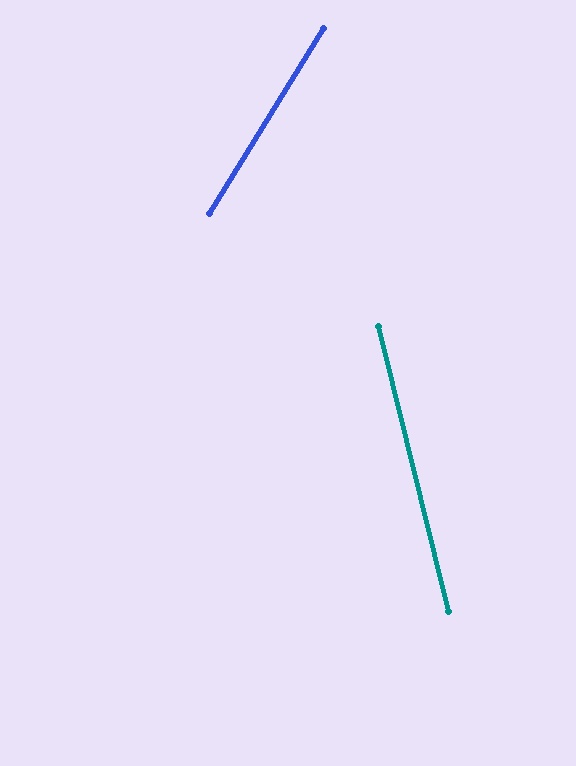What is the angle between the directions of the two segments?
Approximately 45 degrees.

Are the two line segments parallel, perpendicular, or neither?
Neither parallel nor perpendicular — they differ by about 45°.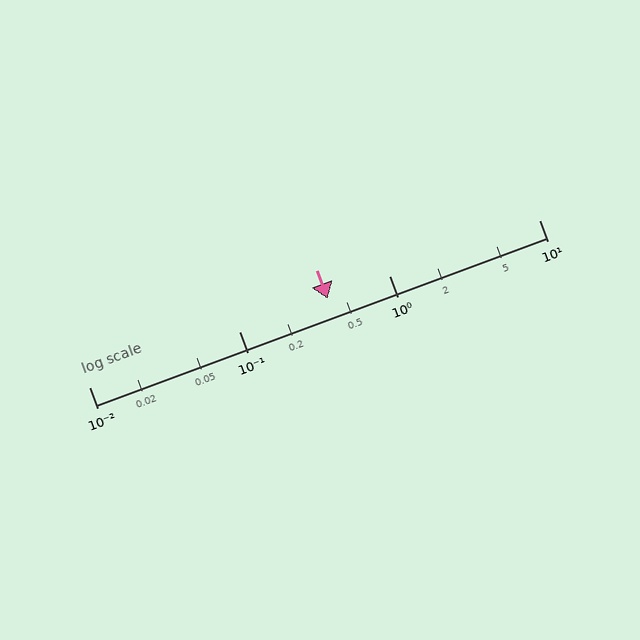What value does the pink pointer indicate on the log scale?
The pointer indicates approximately 0.39.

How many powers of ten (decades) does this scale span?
The scale spans 3 decades, from 0.01 to 10.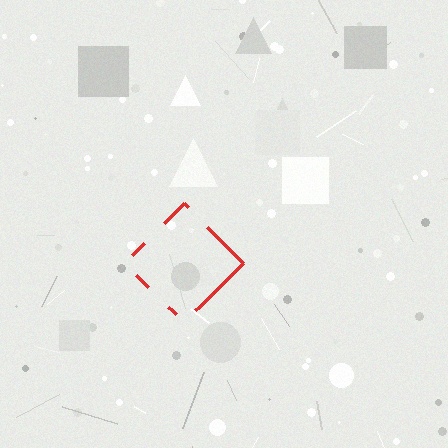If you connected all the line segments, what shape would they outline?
They would outline a diamond.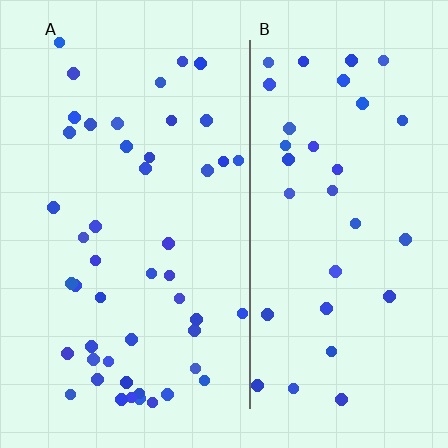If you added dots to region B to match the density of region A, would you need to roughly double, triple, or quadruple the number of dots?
Approximately double.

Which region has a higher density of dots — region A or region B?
A (the left).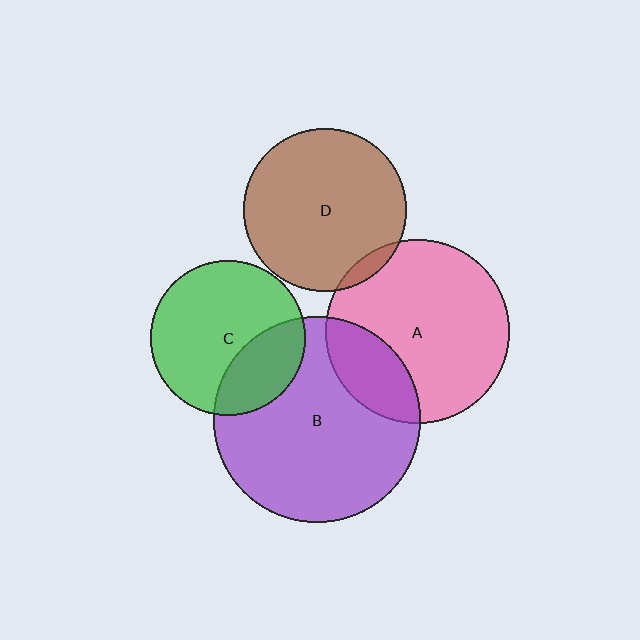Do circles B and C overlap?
Yes.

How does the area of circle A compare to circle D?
Approximately 1.3 times.